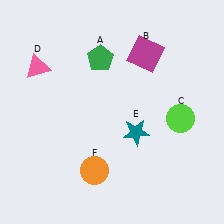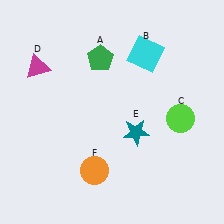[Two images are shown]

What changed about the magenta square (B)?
In Image 1, B is magenta. In Image 2, it changed to cyan.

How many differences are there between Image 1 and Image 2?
There are 2 differences between the two images.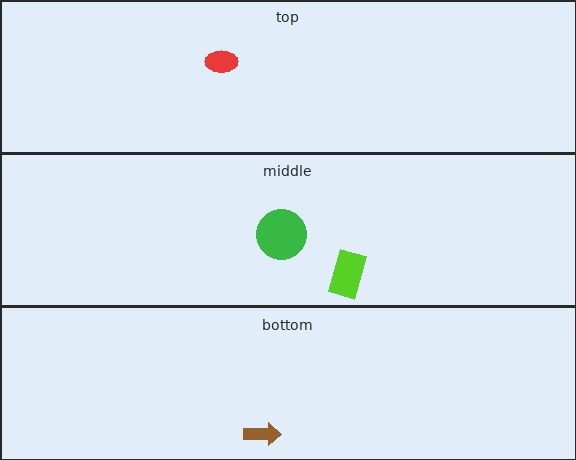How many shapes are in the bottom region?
1.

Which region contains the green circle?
The middle region.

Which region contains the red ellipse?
The top region.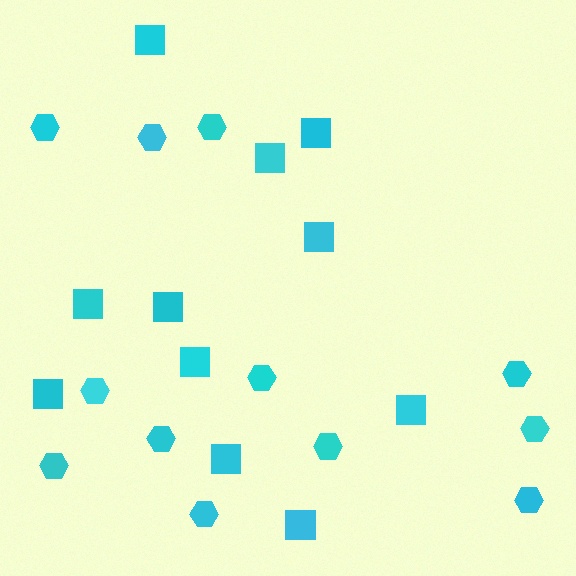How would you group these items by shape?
There are 2 groups: one group of hexagons (12) and one group of squares (11).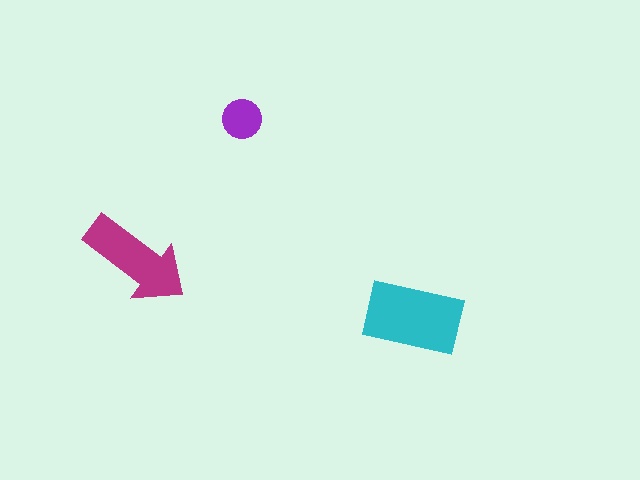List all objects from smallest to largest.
The purple circle, the magenta arrow, the cyan rectangle.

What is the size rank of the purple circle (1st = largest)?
3rd.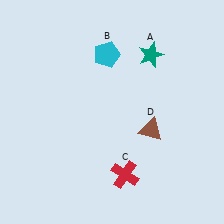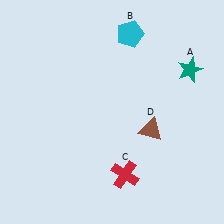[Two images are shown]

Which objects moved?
The objects that moved are: the teal star (A), the cyan pentagon (B).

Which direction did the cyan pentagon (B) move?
The cyan pentagon (B) moved right.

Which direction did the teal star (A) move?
The teal star (A) moved right.